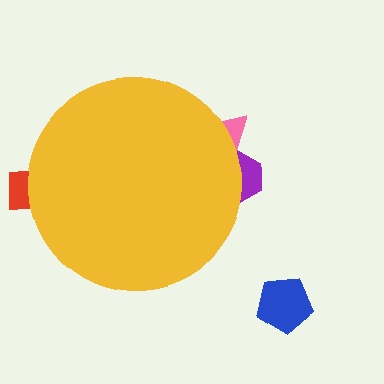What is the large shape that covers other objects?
A yellow circle.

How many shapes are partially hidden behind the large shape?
3 shapes are partially hidden.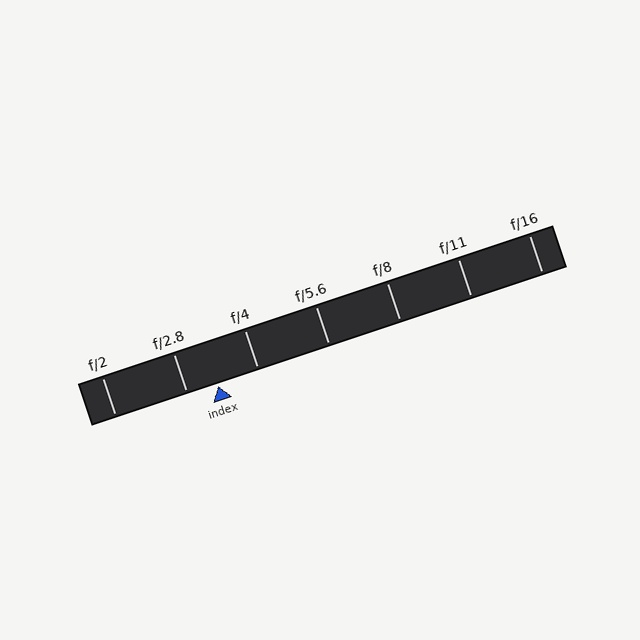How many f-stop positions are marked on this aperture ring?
There are 7 f-stop positions marked.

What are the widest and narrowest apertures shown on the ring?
The widest aperture shown is f/2 and the narrowest is f/16.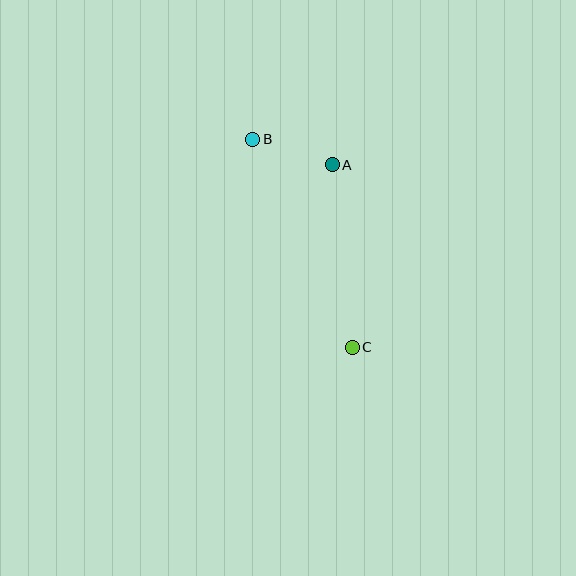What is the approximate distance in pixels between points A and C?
The distance between A and C is approximately 184 pixels.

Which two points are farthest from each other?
Points B and C are farthest from each other.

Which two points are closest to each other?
Points A and B are closest to each other.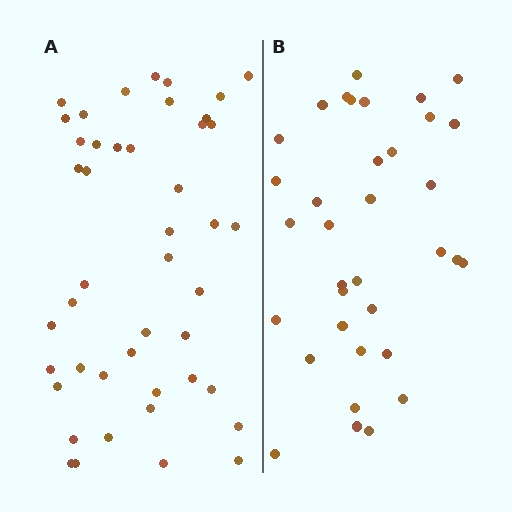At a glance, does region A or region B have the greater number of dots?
Region A (the left region) has more dots.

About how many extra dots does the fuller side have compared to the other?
Region A has roughly 10 or so more dots than region B.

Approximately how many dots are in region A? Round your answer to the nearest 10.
About 40 dots. (The exact count is 45, which rounds to 40.)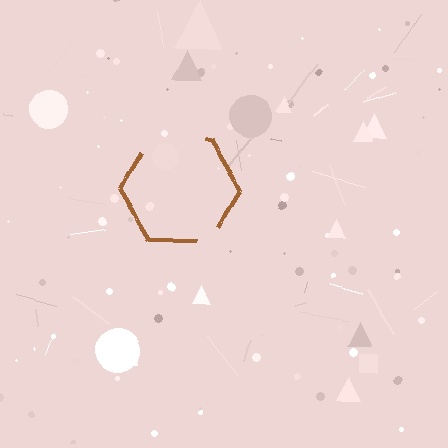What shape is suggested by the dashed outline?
The dashed outline suggests a hexagon.